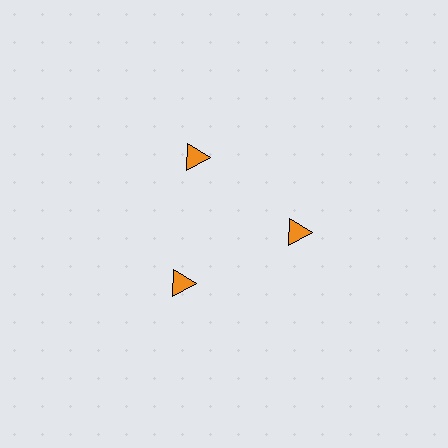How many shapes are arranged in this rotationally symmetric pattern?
There are 3 shapes, arranged in 3 groups of 1.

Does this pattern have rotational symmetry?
Yes, this pattern has 3-fold rotational symmetry. It looks the same after rotating 120 degrees around the center.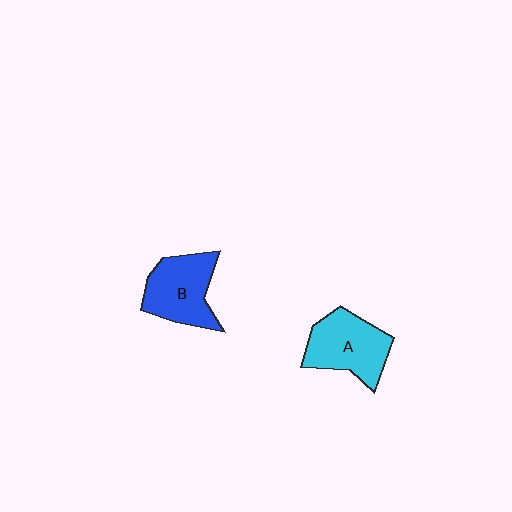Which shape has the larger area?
Shape A (cyan).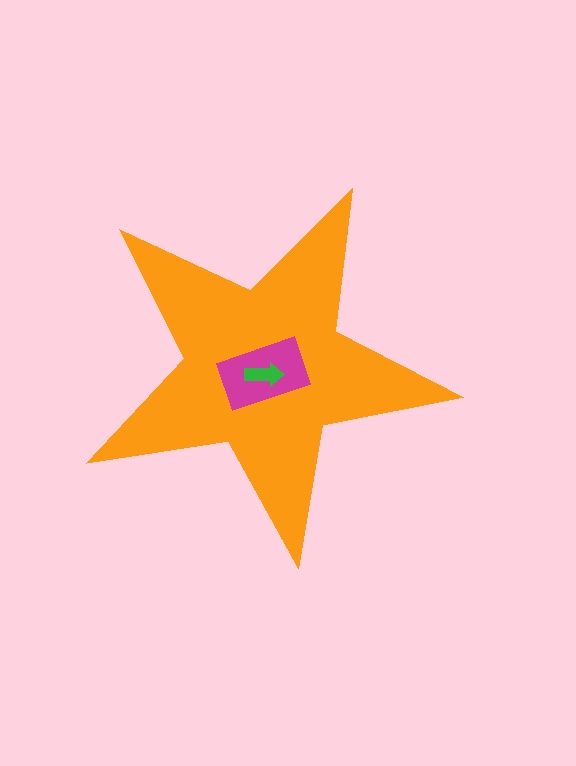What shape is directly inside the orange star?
The magenta rectangle.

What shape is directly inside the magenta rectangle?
The green arrow.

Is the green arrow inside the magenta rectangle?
Yes.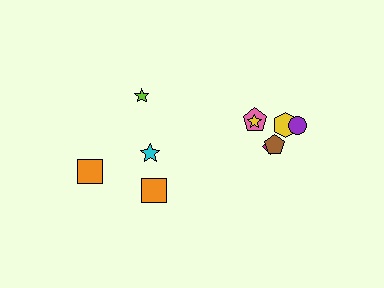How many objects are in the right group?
There are 6 objects.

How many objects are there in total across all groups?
There are 10 objects.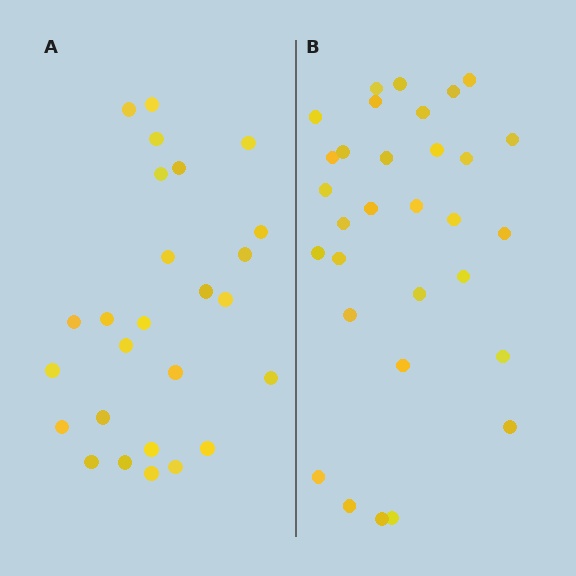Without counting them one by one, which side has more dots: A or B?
Region B (the right region) has more dots.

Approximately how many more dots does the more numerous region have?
Region B has about 5 more dots than region A.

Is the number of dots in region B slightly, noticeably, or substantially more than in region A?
Region B has only slightly more — the two regions are fairly close. The ratio is roughly 1.2 to 1.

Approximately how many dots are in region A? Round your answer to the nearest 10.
About 30 dots. (The exact count is 26, which rounds to 30.)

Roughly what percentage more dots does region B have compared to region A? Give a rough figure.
About 20% more.